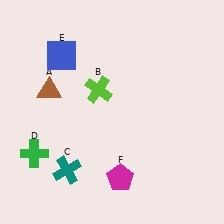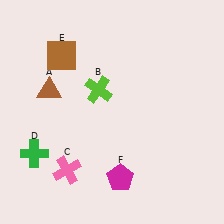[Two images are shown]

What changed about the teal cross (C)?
In Image 1, C is teal. In Image 2, it changed to pink.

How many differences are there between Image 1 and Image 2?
There are 2 differences between the two images.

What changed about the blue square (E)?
In Image 1, E is blue. In Image 2, it changed to brown.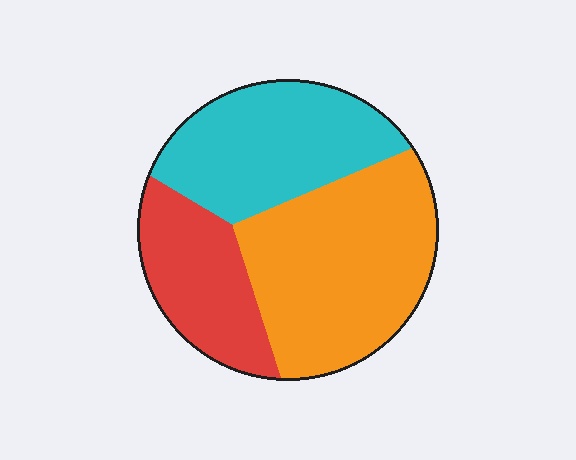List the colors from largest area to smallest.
From largest to smallest: orange, cyan, red.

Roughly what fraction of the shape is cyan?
Cyan covers 33% of the shape.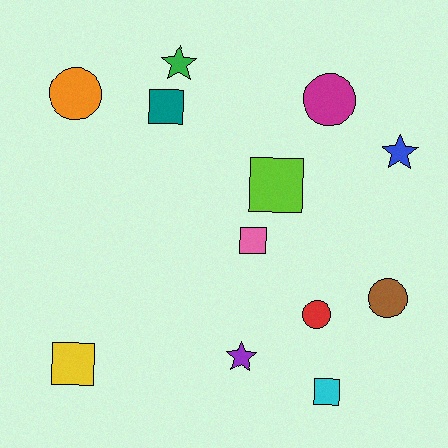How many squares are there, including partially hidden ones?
There are 5 squares.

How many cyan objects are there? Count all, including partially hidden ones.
There is 1 cyan object.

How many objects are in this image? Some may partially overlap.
There are 12 objects.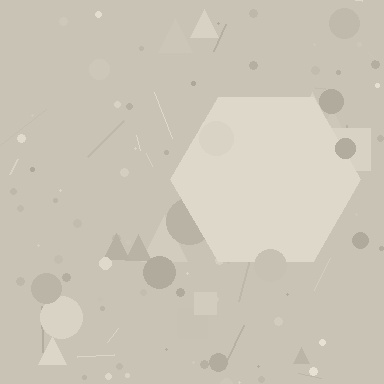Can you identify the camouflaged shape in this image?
The camouflaged shape is a hexagon.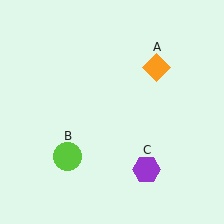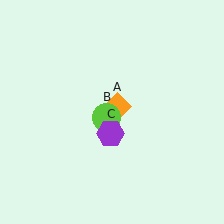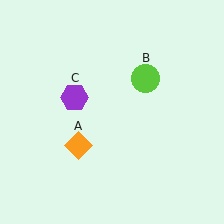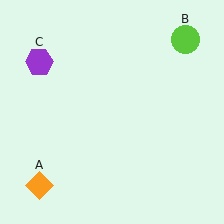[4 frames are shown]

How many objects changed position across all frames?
3 objects changed position: orange diamond (object A), lime circle (object B), purple hexagon (object C).